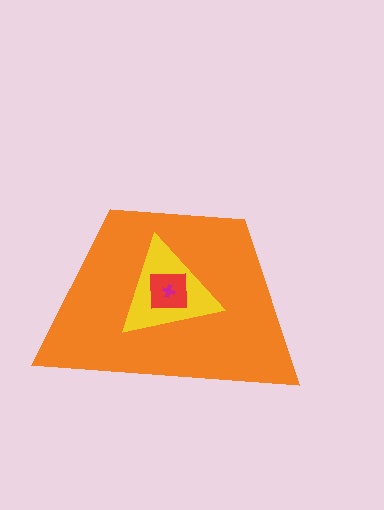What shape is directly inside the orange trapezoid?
The yellow triangle.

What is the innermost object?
The magenta cross.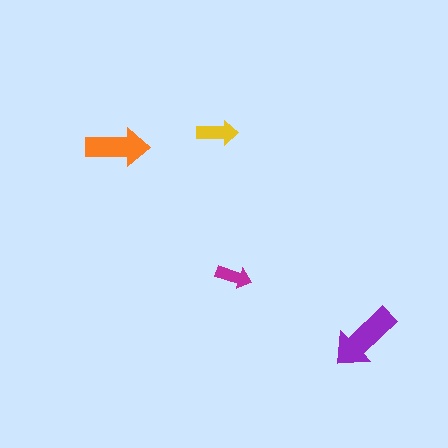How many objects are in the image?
There are 4 objects in the image.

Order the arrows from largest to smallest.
the purple one, the orange one, the yellow one, the magenta one.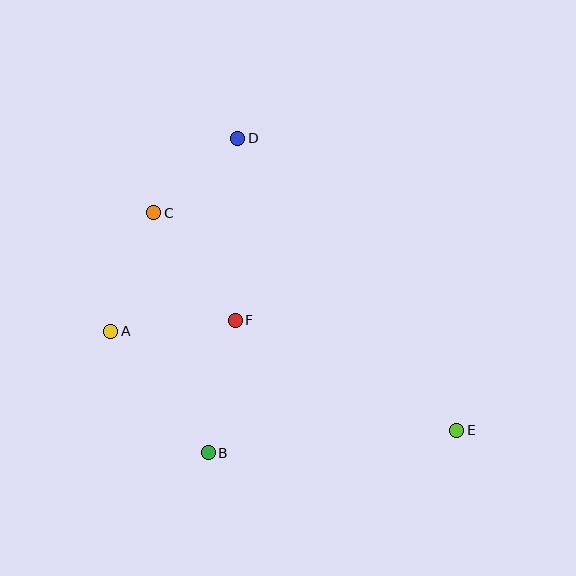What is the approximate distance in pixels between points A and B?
The distance between A and B is approximately 156 pixels.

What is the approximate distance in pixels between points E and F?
The distance between E and F is approximately 248 pixels.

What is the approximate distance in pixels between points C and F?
The distance between C and F is approximately 135 pixels.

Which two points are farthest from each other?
Points C and E are farthest from each other.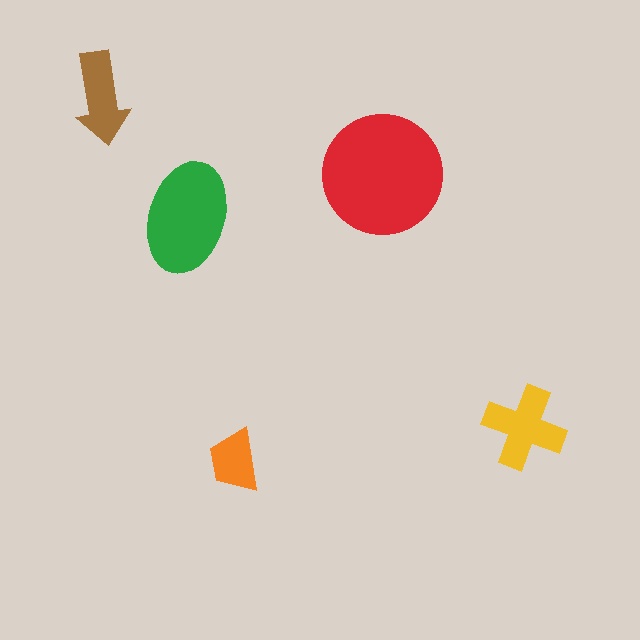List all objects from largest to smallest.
The red circle, the green ellipse, the yellow cross, the brown arrow, the orange trapezoid.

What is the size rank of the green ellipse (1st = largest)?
2nd.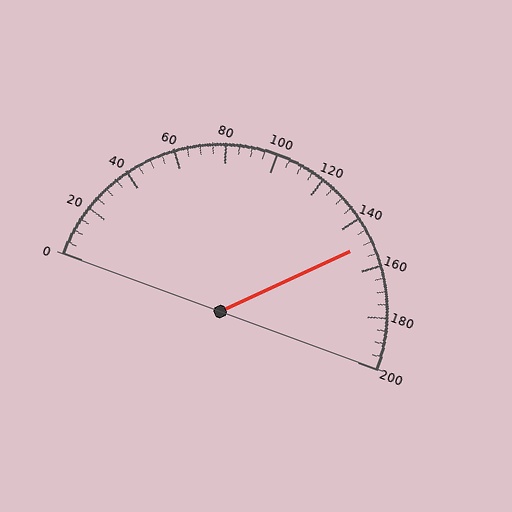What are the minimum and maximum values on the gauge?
The gauge ranges from 0 to 200.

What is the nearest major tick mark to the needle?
The nearest major tick mark is 160.